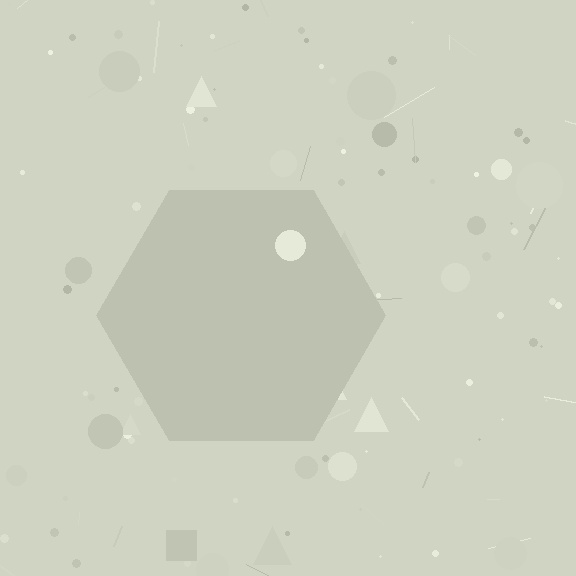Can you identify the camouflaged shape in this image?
The camouflaged shape is a hexagon.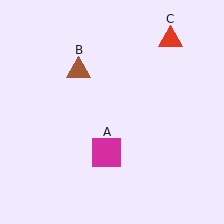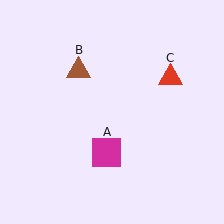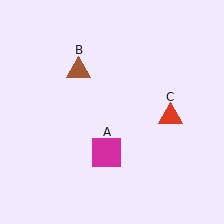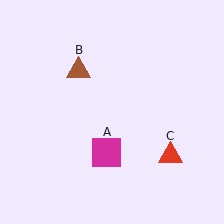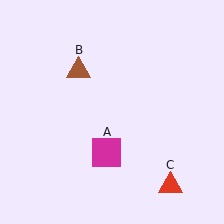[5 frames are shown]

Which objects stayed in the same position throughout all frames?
Magenta square (object A) and brown triangle (object B) remained stationary.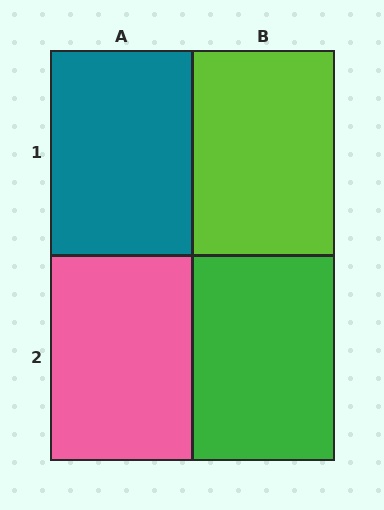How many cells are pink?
1 cell is pink.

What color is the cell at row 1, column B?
Lime.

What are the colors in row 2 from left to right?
Pink, green.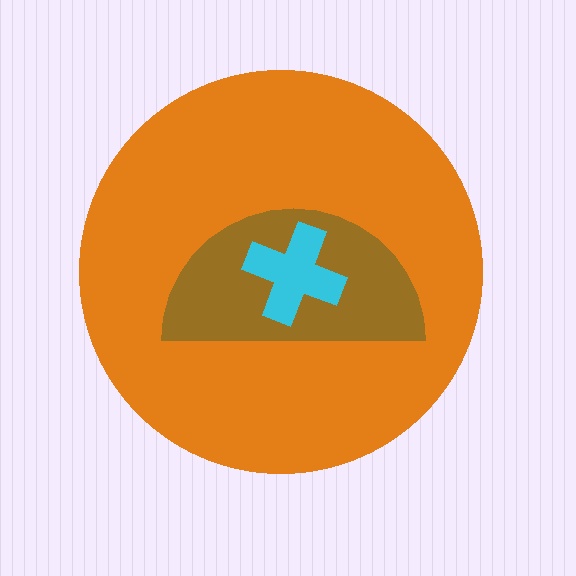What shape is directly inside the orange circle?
The brown semicircle.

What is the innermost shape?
The cyan cross.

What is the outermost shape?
The orange circle.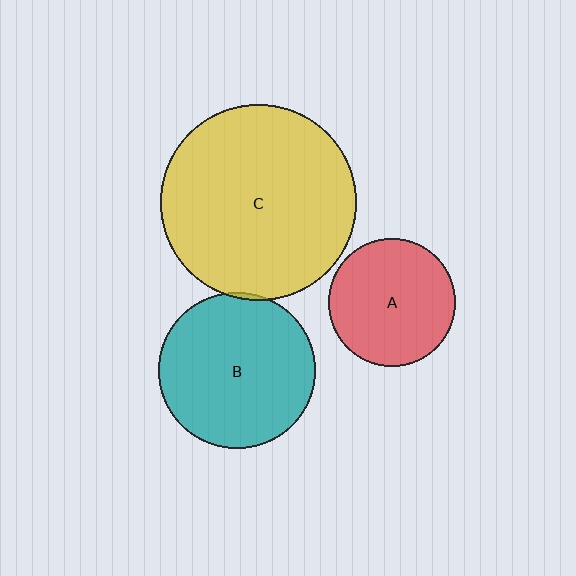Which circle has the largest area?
Circle C (yellow).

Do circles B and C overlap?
Yes.